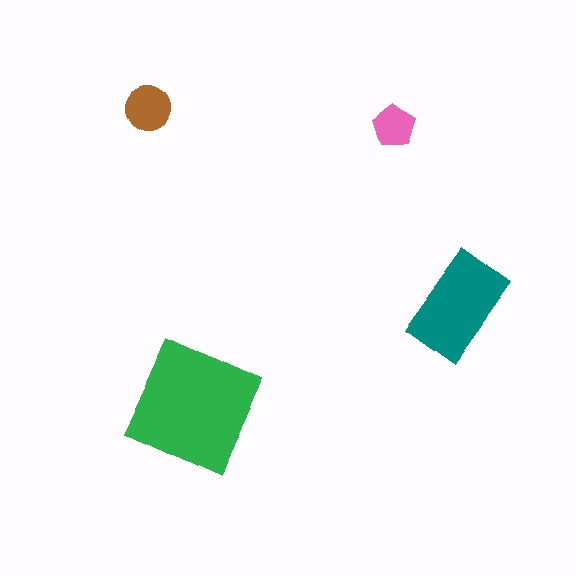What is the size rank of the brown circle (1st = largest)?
3rd.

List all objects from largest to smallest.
The green square, the teal rectangle, the brown circle, the pink pentagon.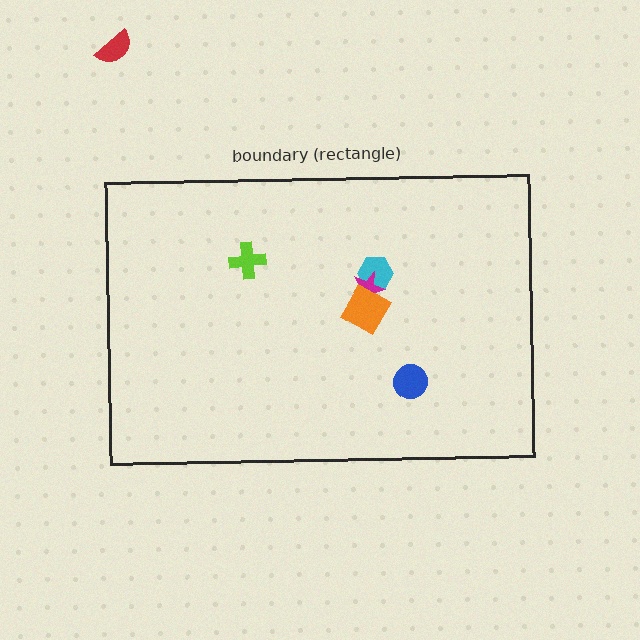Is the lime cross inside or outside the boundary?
Inside.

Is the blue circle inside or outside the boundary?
Inside.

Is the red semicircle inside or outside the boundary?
Outside.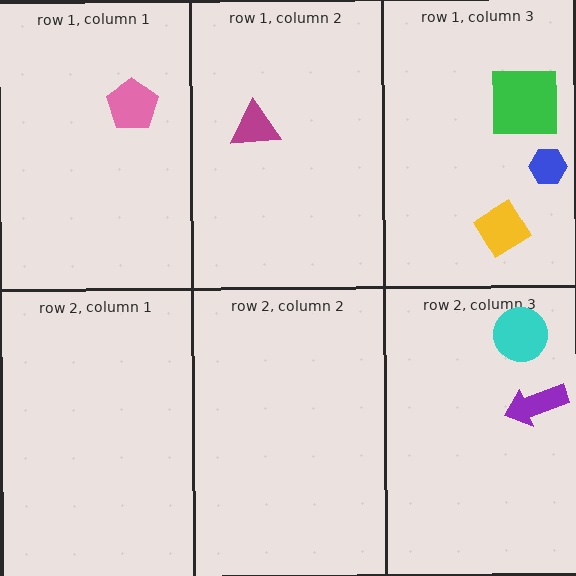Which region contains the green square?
The row 1, column 3 region.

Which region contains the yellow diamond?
The row 1, column 3 region.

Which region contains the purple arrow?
The row 2, column 3 region.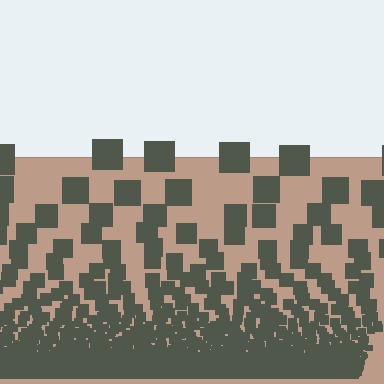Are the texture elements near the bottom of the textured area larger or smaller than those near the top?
Smaller. The gradient is inverted — elements near the bottom are smaller and denser.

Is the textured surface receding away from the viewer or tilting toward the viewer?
The surface appears to tilt toward the viewer. Texture elements get larger and sparser toward the top.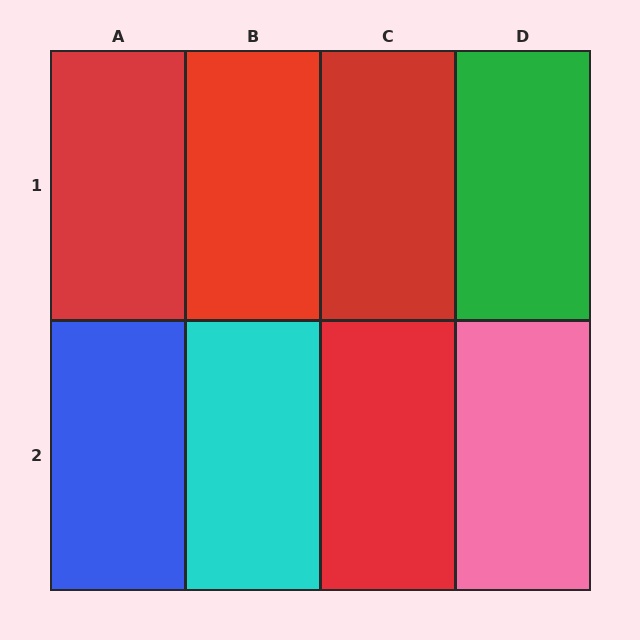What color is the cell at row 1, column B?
Red.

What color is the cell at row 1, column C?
Red.